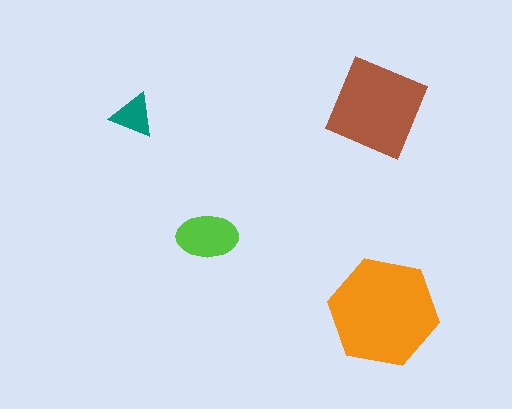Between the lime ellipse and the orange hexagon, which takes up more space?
The orange hexagon.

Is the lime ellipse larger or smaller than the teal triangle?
Larger.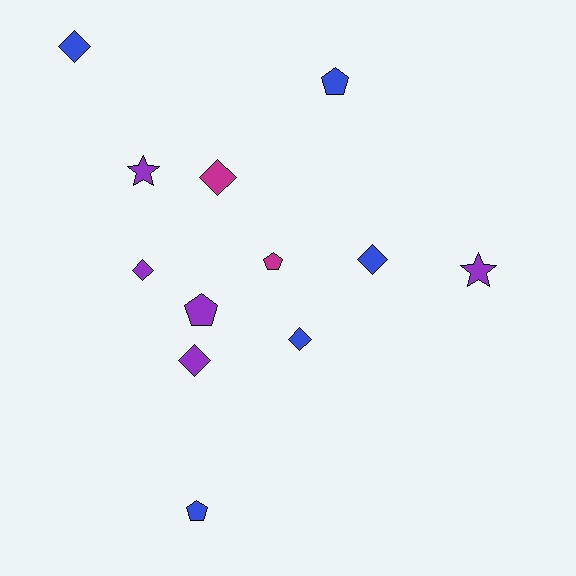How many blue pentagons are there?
There are 2 blue pentagons.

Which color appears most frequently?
Blue, with 5 objects.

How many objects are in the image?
There are 12 objects.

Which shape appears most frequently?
Diamond, with 6 objects.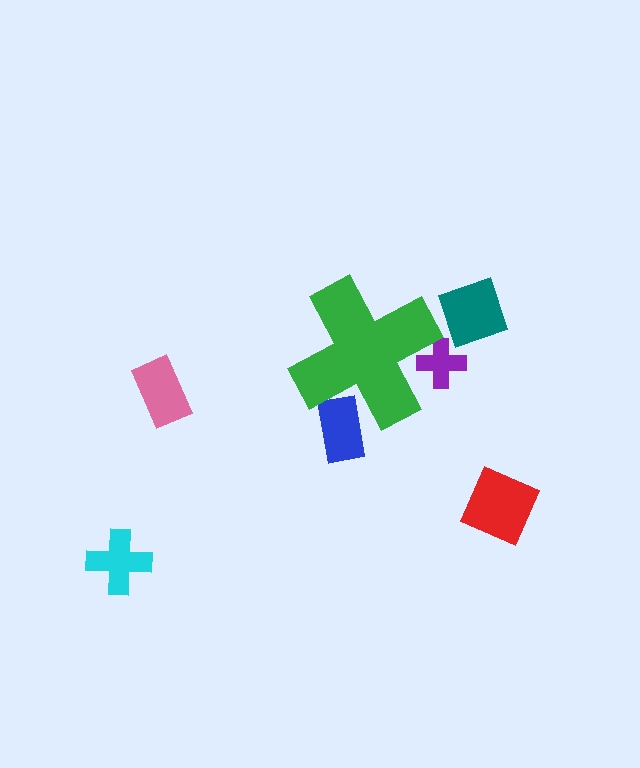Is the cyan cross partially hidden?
No, the cyan cross is fully visible.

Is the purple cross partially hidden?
Yes, the purple cross is partially hidden behind the green cross.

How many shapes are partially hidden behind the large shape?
2 shapes are partially hidden.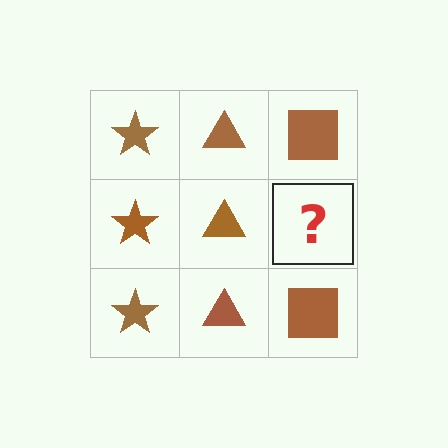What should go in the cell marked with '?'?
The missing cell should contain a brown square.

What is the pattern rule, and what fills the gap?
The rule is that each column has a consistent shape. The gap should be filled with a brown square.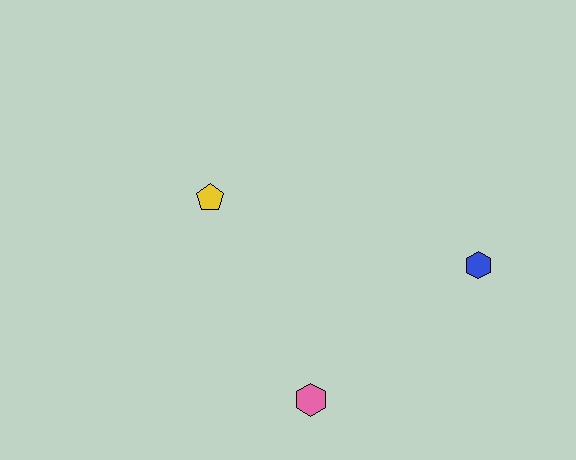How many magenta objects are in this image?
There are no magenta objects.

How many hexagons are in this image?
There are 2 hexagons.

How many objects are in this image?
There are 3 objects.